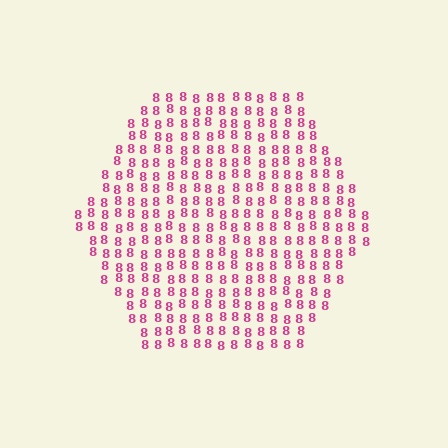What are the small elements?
The small elements are digit 8's.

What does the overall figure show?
The overall figure shows a hexagon.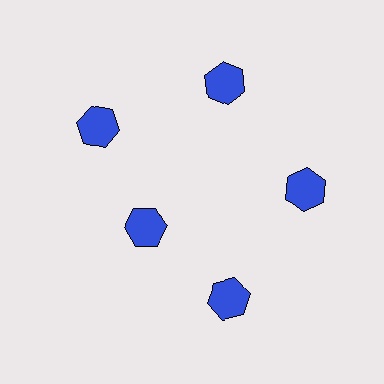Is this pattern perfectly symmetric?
No. The 5 blue hexagons are arranged in a ring, but one element near the 8 o'clock position is pulled inward toward the center, breaking the 5-fold rotational symmetry.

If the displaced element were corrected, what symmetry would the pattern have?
It would have 5-fold rotational symmetry — the pattern would map onto itself every 72 degrees.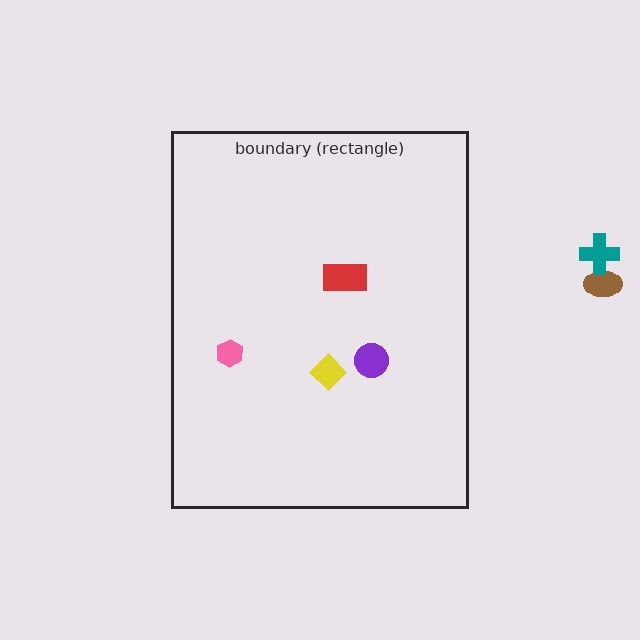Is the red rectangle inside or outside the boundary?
Inside.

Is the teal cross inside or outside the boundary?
Outside.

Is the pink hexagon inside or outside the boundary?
Inside.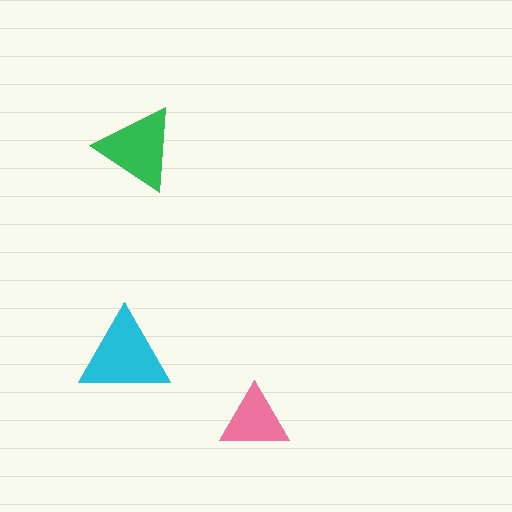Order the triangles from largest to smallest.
the cyan one, the green one, the pink one.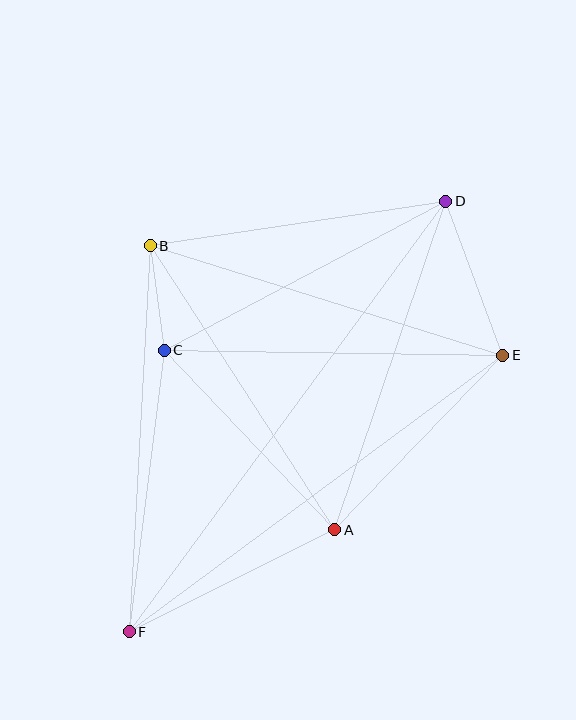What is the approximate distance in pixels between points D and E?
The distance between D and E is approximately 164 pixels.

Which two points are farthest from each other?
Points D and F are farthest from each other.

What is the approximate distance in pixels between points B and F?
The distance between B and F is approximately 386 pixels.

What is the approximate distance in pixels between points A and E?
The distance between A and E is approximately 242 pixels.